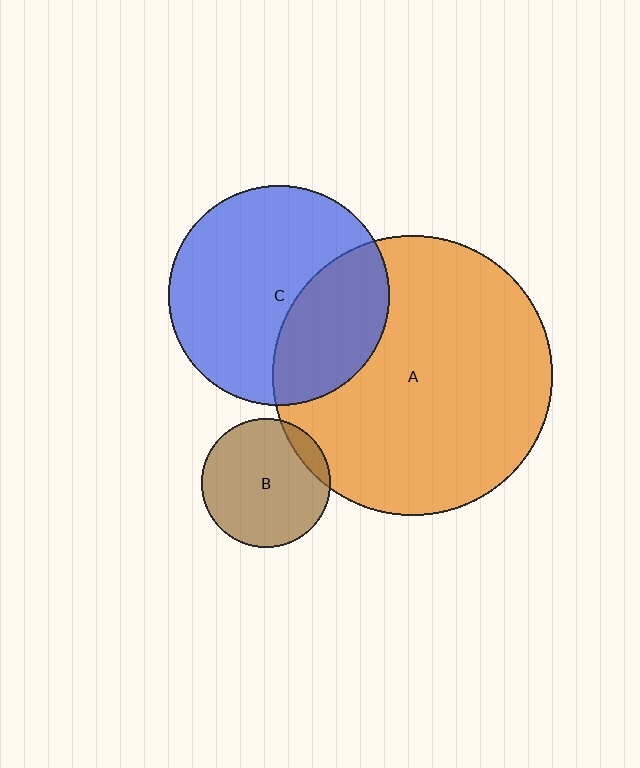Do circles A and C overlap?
Yes.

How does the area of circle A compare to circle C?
Approximately 1.6 times.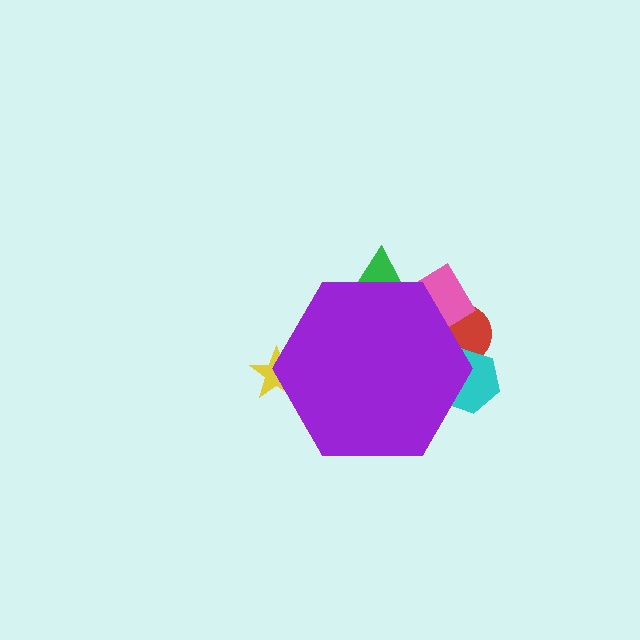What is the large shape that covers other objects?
A purple hexagon.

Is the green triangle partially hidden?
Yes, the green triangle is partially hidden behind the purple hexagon.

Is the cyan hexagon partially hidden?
Yes, the cyan hexagon is partially hidden behind the purple hexagon.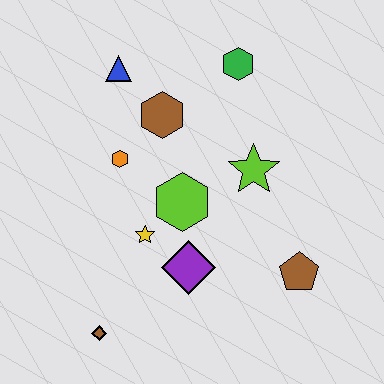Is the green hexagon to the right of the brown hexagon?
Yes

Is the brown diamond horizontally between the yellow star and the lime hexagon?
No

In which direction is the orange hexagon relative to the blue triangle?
The orange hexagon is below the blue triangle.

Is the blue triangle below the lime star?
No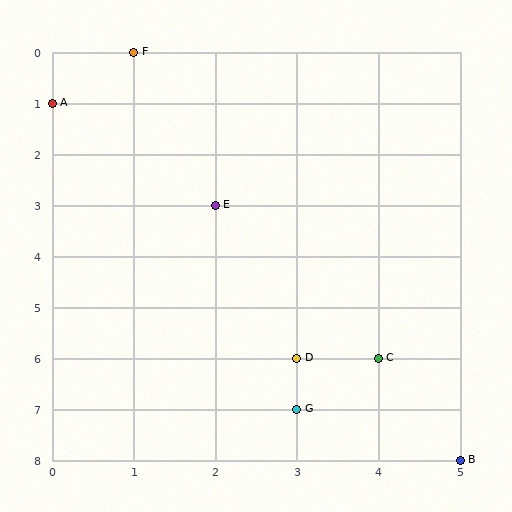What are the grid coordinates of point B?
Point B is at grid coordinates (5, 8).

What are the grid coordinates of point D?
Point D is at grid coordinates (3, 6).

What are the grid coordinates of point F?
Point F is at grid coordinates (1, 0).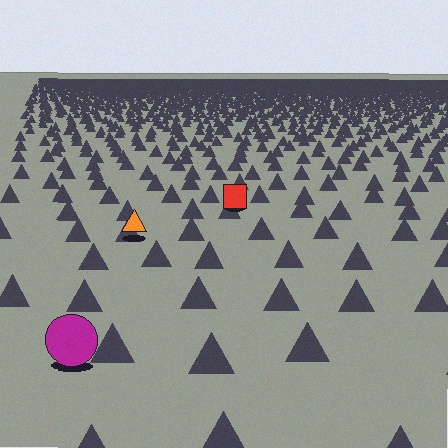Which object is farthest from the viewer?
The red square is farthest from the viewer. It appears smaller and the ground texture around it is denser.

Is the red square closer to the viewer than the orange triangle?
No. The orange triangle is closer — you can tell from the texture gradient: the ground texture is coarser near it.